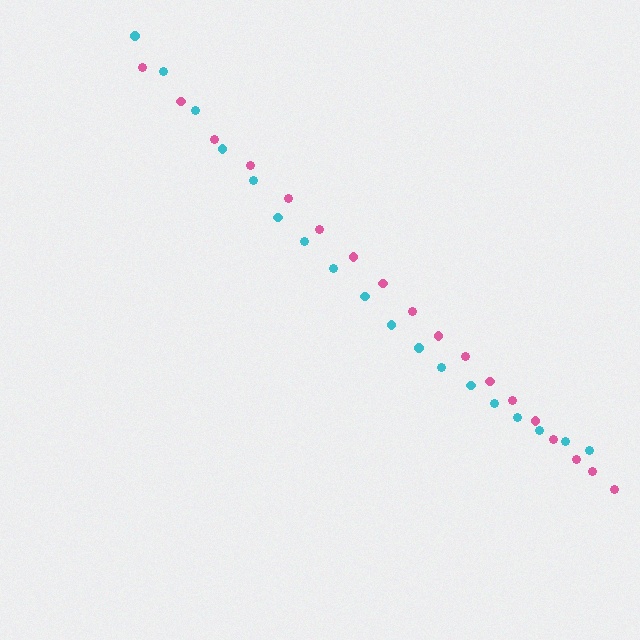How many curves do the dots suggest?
There are 2 distinct paths.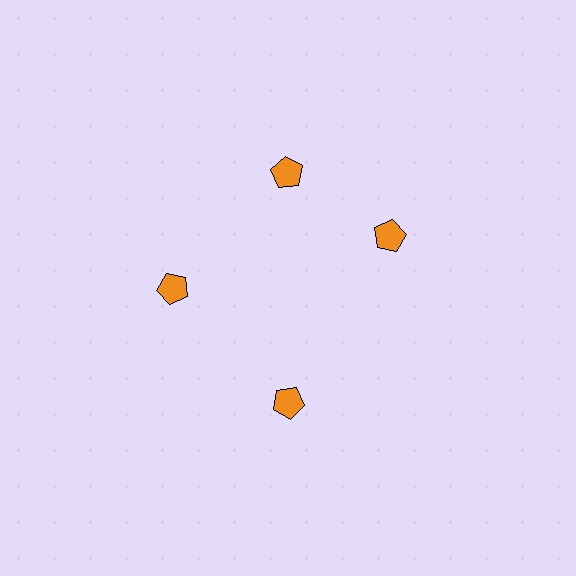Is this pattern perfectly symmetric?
No. The 4 orange pentagons are arranged in a ring, but one element near the 3 o'clock position is rotated out of alignment along the ring, breaking the 4-fold rotational symmetry.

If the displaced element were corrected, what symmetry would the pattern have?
It would have 4-fold rotational symmetry — the pattern would map onto itself every 90 degrees.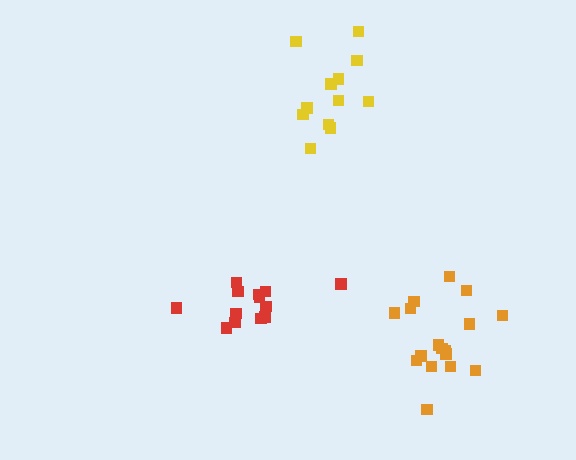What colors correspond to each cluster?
The clusters are colored: red, yellow, orange.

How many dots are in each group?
Group 1: 13 dots, Group 2: 12 dots, Group 3: 17 dots (42 total).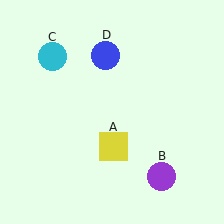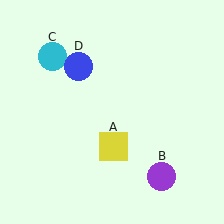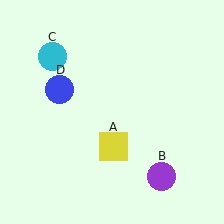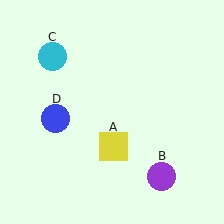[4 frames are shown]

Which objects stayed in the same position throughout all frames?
Yellow square (object A) and purple circle (object B) and cyan circle (object C) remained stationary.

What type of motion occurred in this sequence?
The blue circle (object D) rotated counterclockwise around the center of the scene.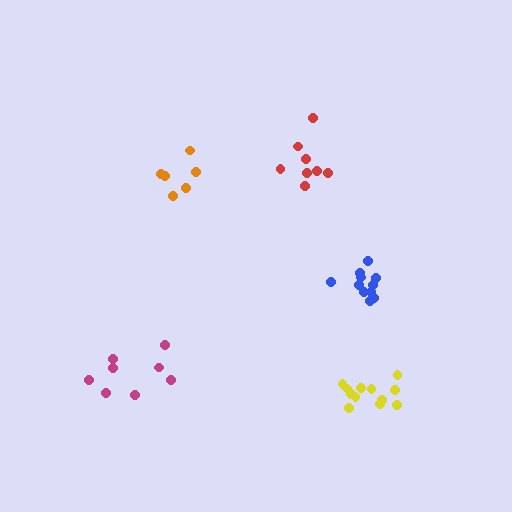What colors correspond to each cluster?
The clusters are colored: orange, yellow, red, blue, magenta.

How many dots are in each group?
Group 1: 6 dots, Group 2: 12 dots, Group 3: 8 dots, Group 4: 11 dots, Group 5: 8 dots (45 total).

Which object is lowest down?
The yellow cluster is bottommost.